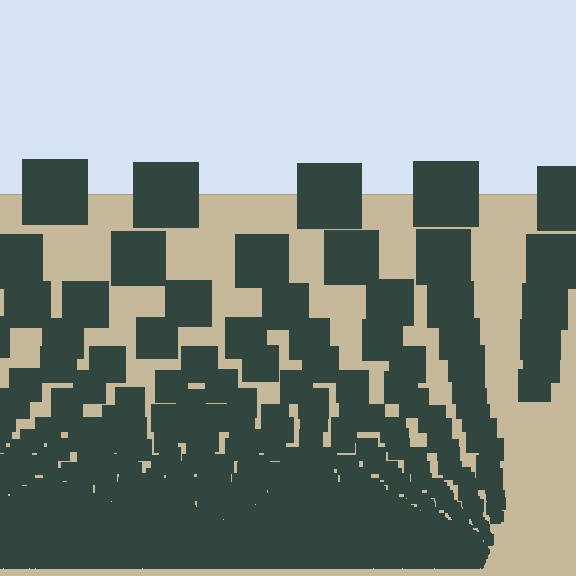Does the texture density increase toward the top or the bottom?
Density increases toward the bottom.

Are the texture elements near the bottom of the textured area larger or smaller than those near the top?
Smaller. The gradient is inverted — elements near the bottom are smaller and denser.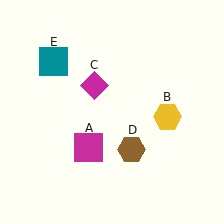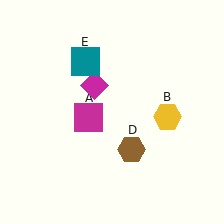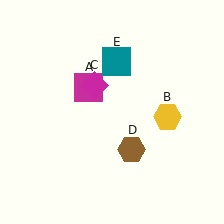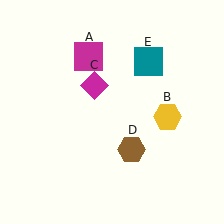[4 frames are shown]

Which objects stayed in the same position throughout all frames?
Yellow hexagon (object B) and magenta diamond (object C) and brown hexagon (object D) remained stationary.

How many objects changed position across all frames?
2 objects changed position: magenta square (object A), teal square (object E).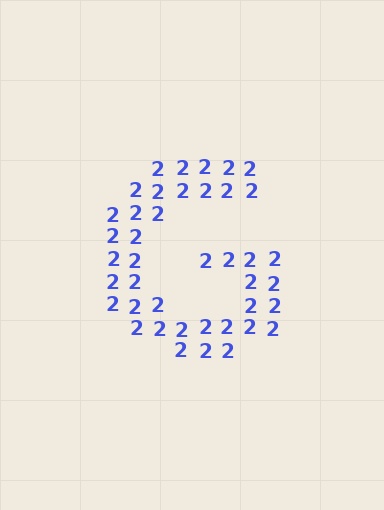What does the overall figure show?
The overall figure shows the letter G.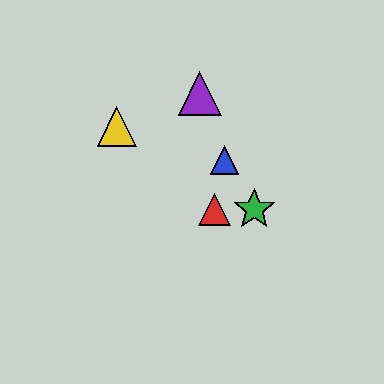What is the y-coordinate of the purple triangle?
The purple triangle is at y≈93.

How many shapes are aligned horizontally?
2 shapes (the red triangle, the green star) are aligned horizontally.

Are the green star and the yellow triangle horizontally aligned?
No, the green star is at y≈209 and the yellow triangle is at y≈127.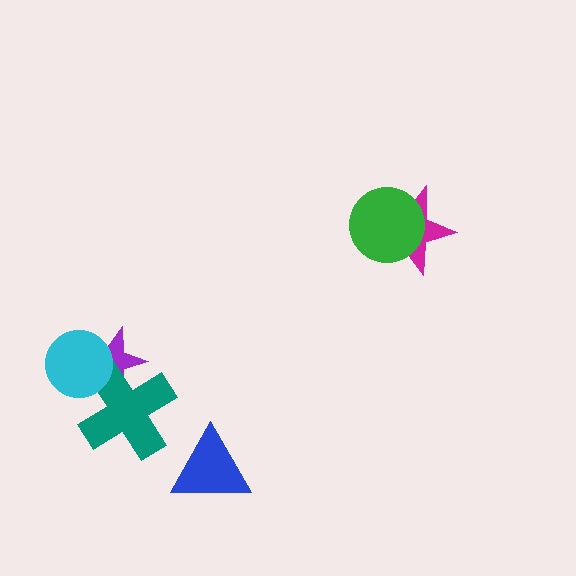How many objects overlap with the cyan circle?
2 objects overlap with the cyan circle.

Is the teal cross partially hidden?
Yes, it is partially covered by another shape.